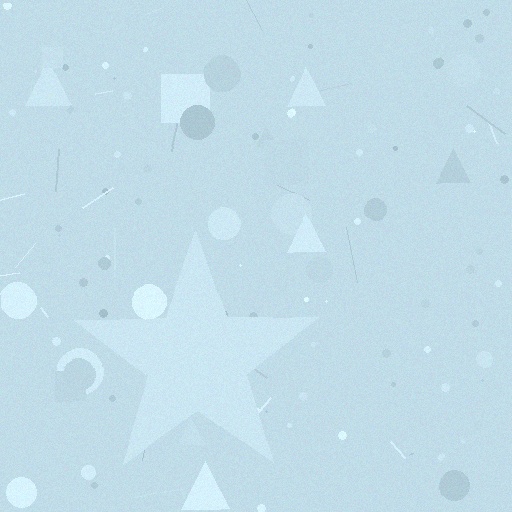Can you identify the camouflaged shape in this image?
The camouflaged shape is a star.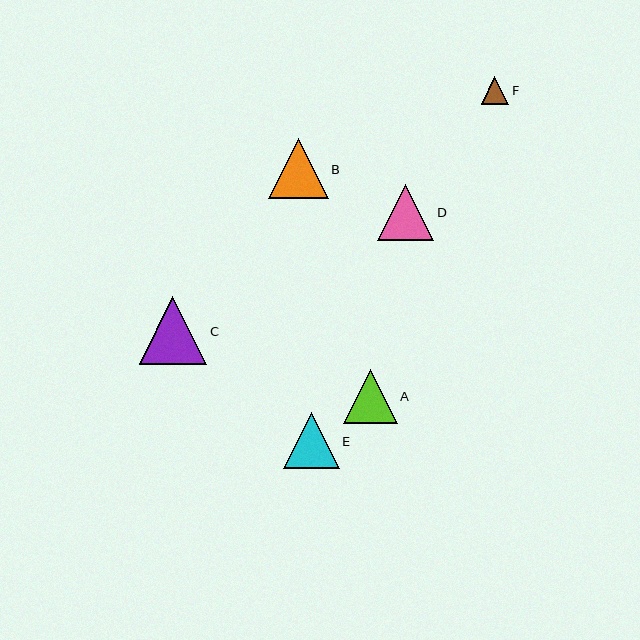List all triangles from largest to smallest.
From largest to smallest: C, B, D, E, A, F.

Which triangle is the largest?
Triangle C is the largest with a size of approximately 68 pixels.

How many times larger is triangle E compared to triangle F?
Triangle E is approximately 2.0 times the size of triangle F.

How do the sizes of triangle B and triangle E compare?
Triangle B and triangle E are approximately the same size.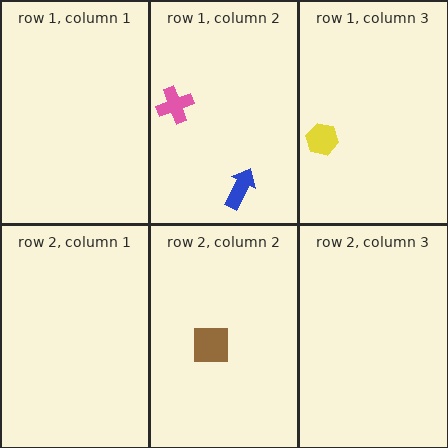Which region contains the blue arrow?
The row 1, column 2 region.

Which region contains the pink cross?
The row 1, column 2 region.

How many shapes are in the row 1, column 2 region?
2.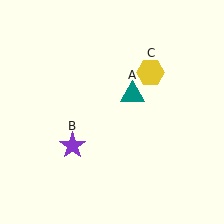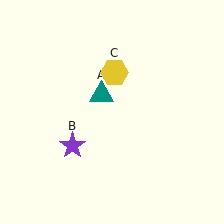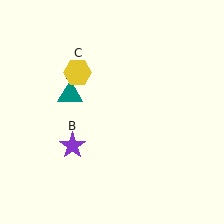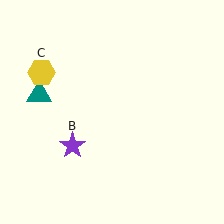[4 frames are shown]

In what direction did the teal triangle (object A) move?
The teal triangle (object A) moved left.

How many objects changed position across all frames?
2 objects changed position: teal triangle (object A), yellow hexagon (object C).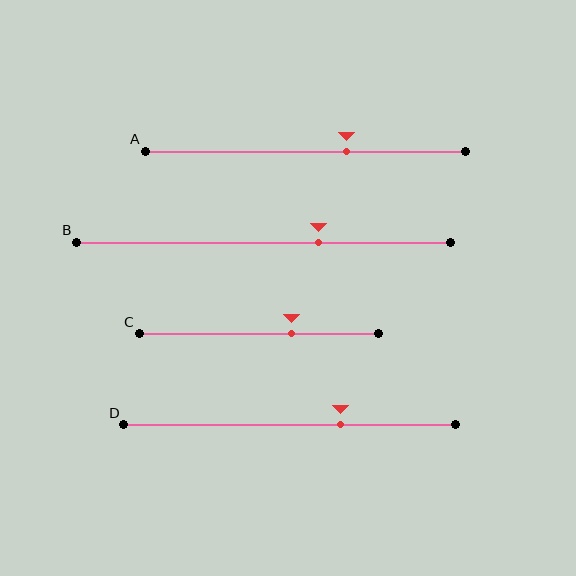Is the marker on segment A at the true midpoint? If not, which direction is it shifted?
No, the marker on segment A is shifted to the right by about 13% of the segment length.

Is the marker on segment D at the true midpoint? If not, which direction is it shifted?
No, the marker on segment D is shifted to the right by about 15% of the segment length.